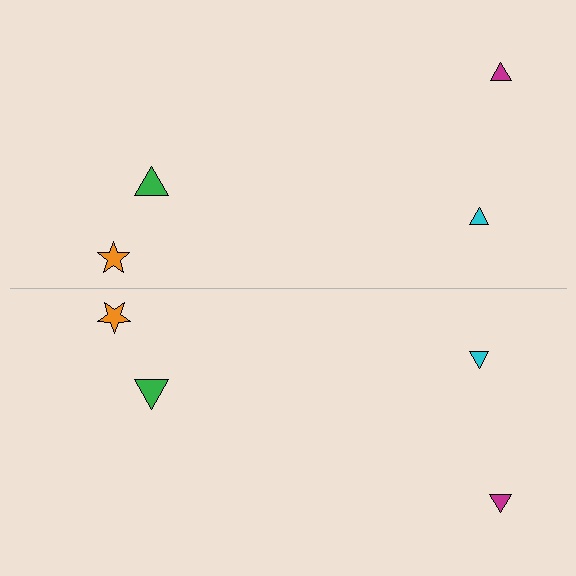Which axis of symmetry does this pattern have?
The pattern has a horizontal axis of symmetry running through the center of the image.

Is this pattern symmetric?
Yes, this pattern has bilateral (reflection) symmetry.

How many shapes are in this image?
There are 8 shapes in this image.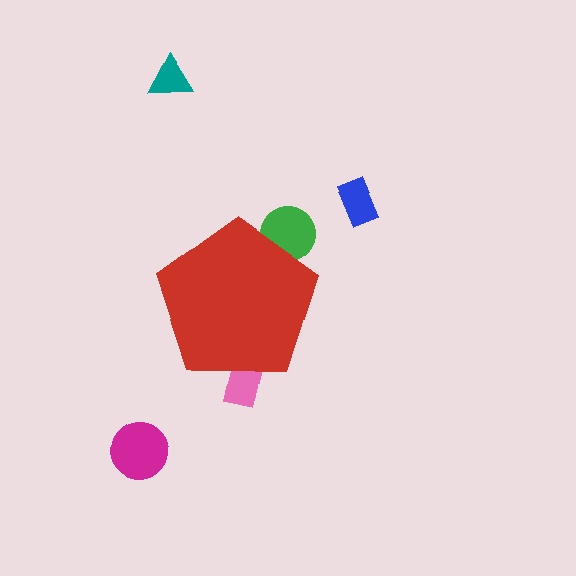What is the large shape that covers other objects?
A red pentagon.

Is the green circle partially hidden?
Yes, the green circle is partially hidden behind the red pentagon.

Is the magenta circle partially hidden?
No, the magenta circle is fully visible.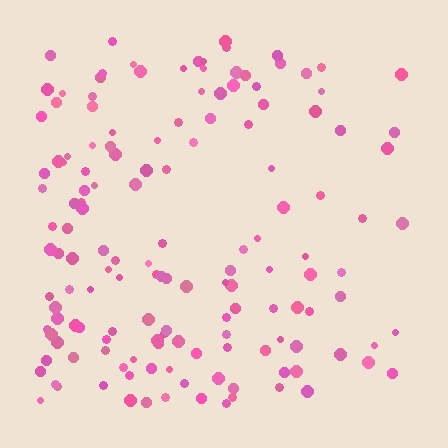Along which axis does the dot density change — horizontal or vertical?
Horizontal.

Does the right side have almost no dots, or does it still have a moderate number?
Still a moderate number, just noticeably fewer than the left.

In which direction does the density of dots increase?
From right to left, with the left side densest.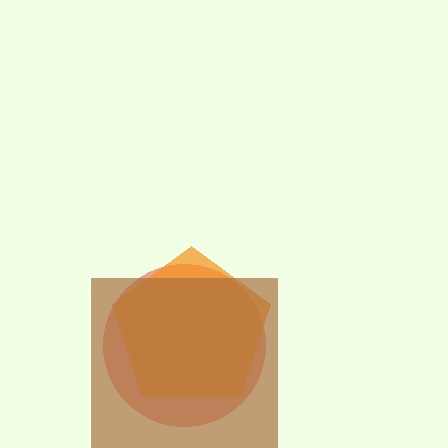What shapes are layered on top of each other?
The layered shapes are: a red circle, an orange pentagon, a brown square.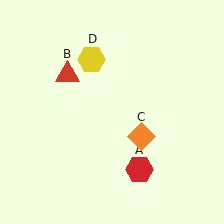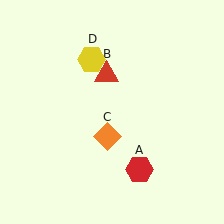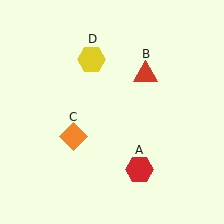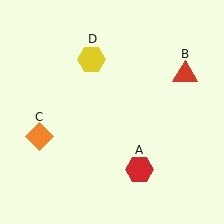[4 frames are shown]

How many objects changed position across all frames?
2 objects changed position: red triangle (object B), orange diamond (object C).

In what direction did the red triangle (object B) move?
The red triangle (object B) moved right.